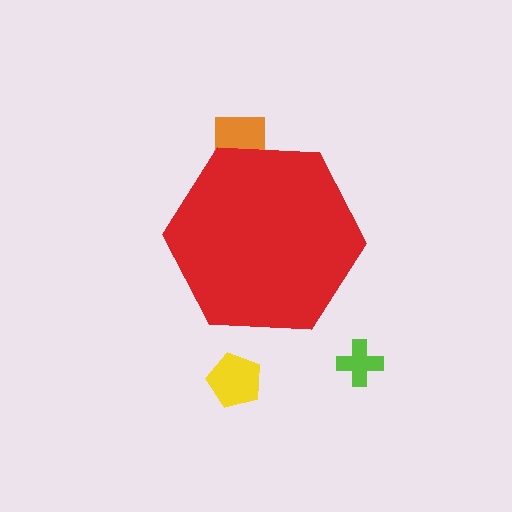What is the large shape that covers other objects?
A red hexagon.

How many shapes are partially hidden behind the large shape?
1 shape is partially hidden.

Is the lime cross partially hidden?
No, the lime cross is fully visible.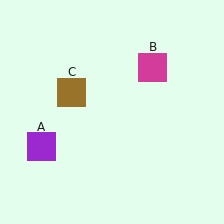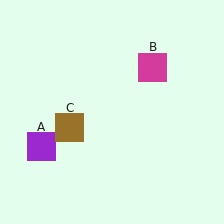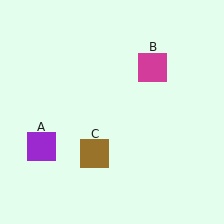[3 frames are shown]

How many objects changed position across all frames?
1 object changed position: brown square (object C).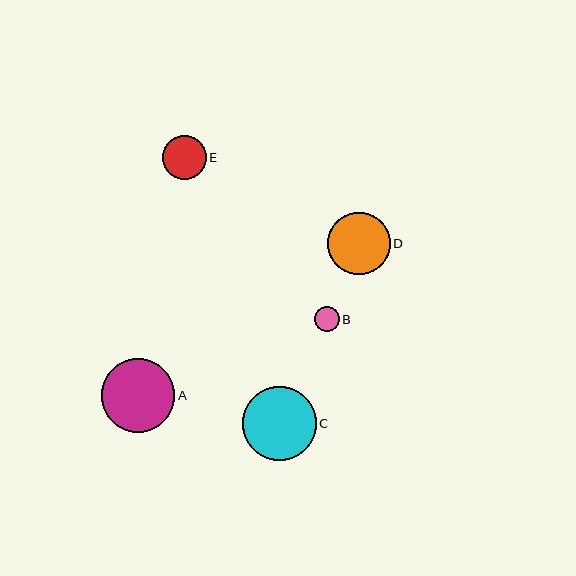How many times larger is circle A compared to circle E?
Circle A is approximately 1.7 times the size of circle E.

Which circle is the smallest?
Circle B is the smallest with a size of approximately 25 pixels.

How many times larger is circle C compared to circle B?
Circle C is approximately 2.9 times the size of circle B.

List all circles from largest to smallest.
From largest to smallest: C, A, D, E, B.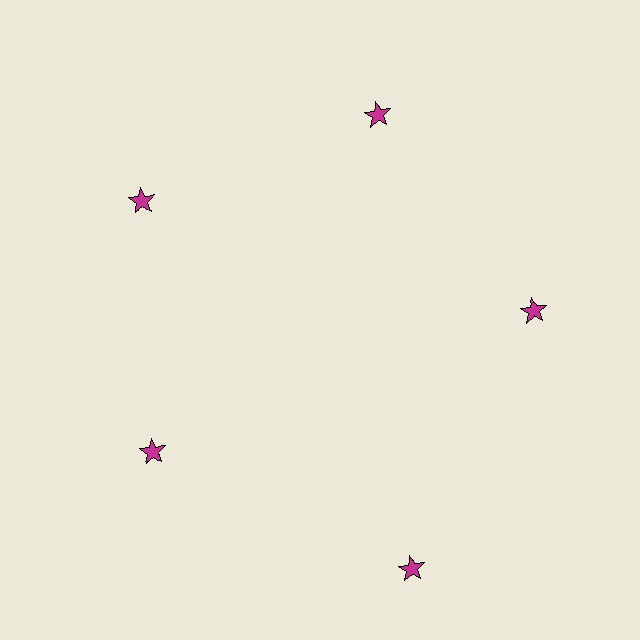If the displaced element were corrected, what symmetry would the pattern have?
It would have 5-fold rotational symmetry — the pattern would map onto itself every 72 degrees.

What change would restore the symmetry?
The symmetry would be restored by moving it inward, back onto the ring so that all 5 stars sit at equal angles and equal distance from the center.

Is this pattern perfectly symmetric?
No. The 5 magenta stars are arranged in a ring, but one element near the 5 o'clock position is pushed outward from the center, breaking the 5-fold rotational symmetry.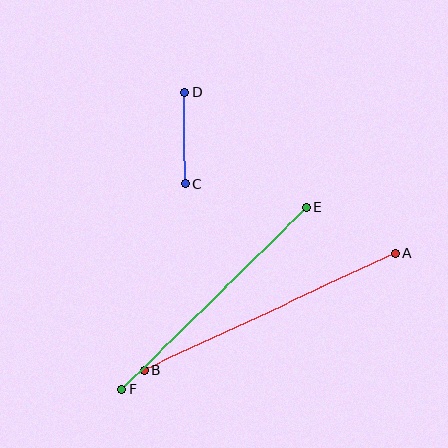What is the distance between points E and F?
The distance is approximately 259 pixels.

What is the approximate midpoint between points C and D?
The midpoint is at approximately (185, 138) pixels.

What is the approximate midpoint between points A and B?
The midpoint is at approximately (270, 311) pixels.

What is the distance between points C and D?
The distance is approximately 92 pixels.